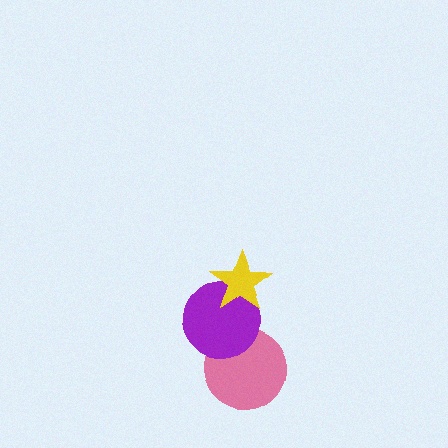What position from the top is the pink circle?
The pink circle is 3rd from the top.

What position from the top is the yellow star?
The yellow star is 1st from the top.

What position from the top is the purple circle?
The purple circle is 2nd from the top.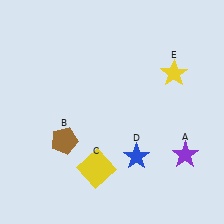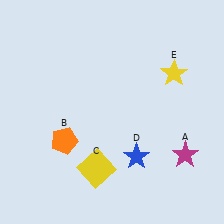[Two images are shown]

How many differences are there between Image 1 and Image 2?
There are 2 differences between the two images.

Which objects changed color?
A changed from purple to magenta. B changed from brown to orange.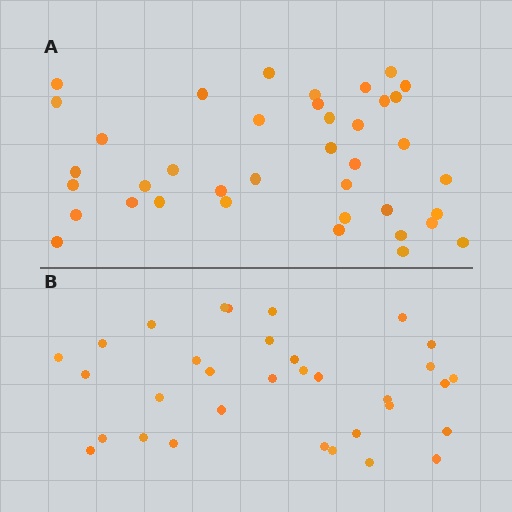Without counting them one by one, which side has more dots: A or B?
Region A (the top region) has more dots.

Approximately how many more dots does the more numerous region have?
Region A has about 6 more dots than region B.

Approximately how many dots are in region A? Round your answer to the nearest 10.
About 40 dots. (The exact count is 39, which rounds to 40.)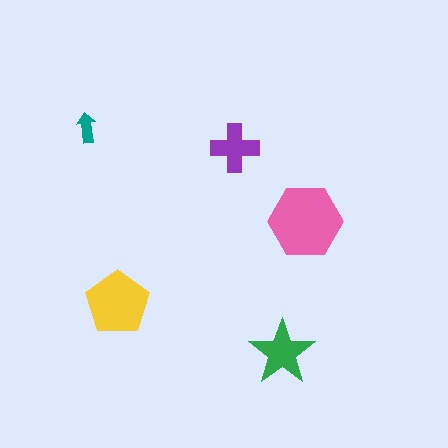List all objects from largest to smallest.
The pink hexagon, the yellow pentagon, the green star, the purple cross, the teal arrow.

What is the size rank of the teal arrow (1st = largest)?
5th.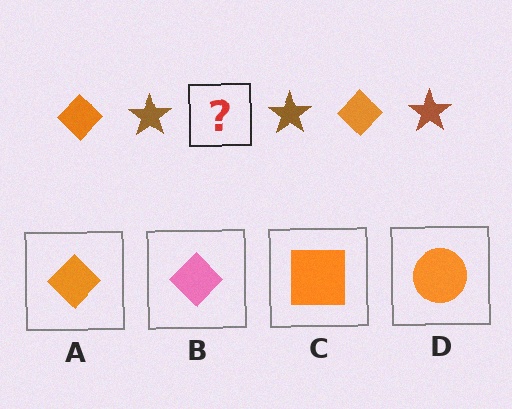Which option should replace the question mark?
Option A.